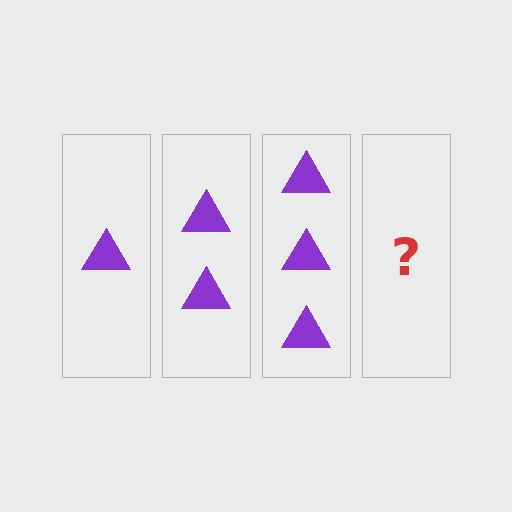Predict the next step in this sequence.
The next step is 4 triangles.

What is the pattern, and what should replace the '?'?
The pattern is that each step adds one more triangle. The '?' should be 4 triangles.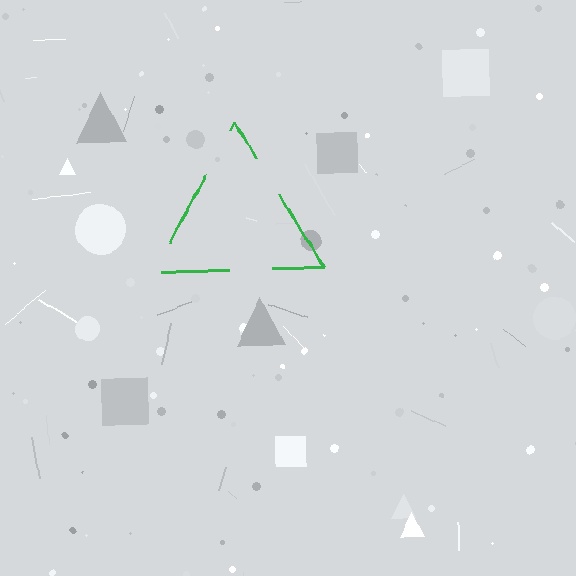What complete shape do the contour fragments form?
The contour fragments form a triangle.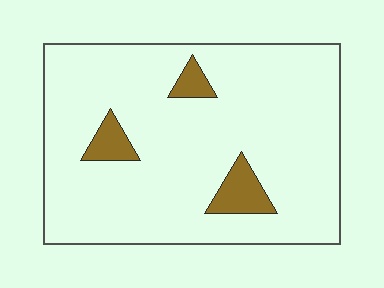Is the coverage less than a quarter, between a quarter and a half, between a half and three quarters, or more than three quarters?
Less than a quarter.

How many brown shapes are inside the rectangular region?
3.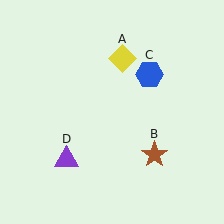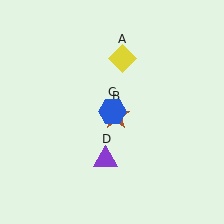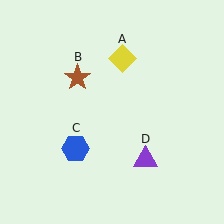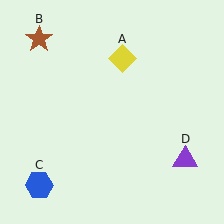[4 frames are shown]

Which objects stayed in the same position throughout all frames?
Yellow diamond (object A) remained stationary.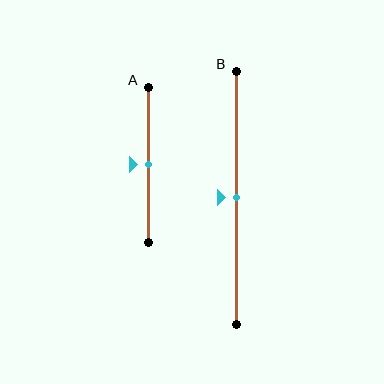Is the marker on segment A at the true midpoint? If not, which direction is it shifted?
Yes, the marker on segment A is at the true midpoint.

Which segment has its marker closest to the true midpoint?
Segment A has its marker closest to the true midpoint.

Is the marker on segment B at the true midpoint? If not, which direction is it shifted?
Yes, the marker on segment B is at the true midpoint.